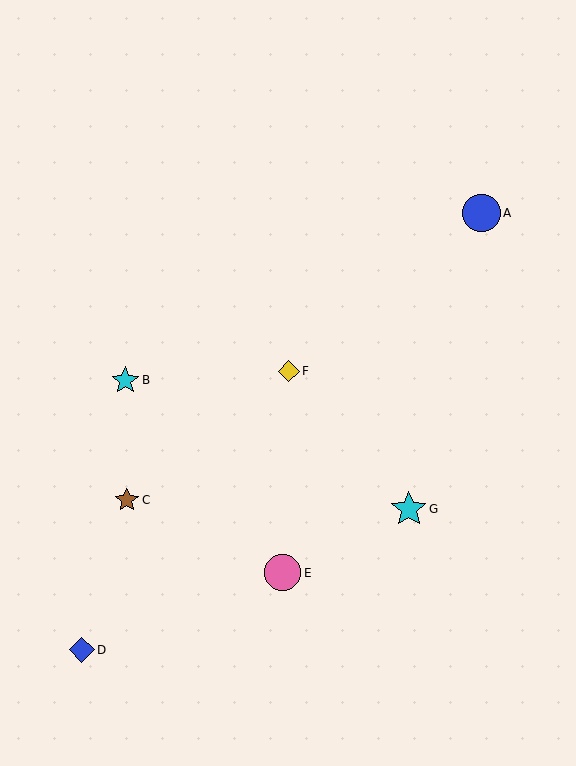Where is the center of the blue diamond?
The center of the blue diamond is at (82, 650).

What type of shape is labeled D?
Shape D is a blue diamond.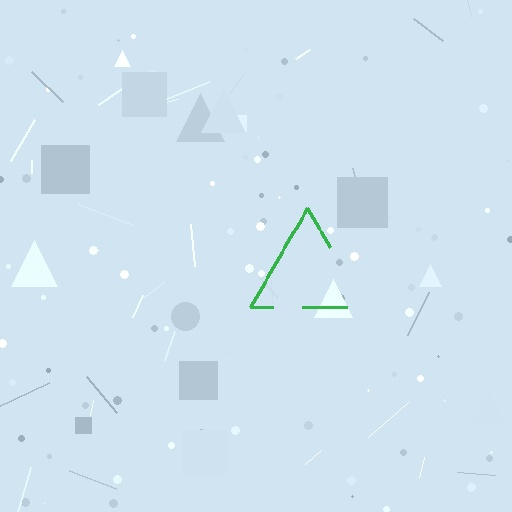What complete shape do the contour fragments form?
The contour fragments form a triangle.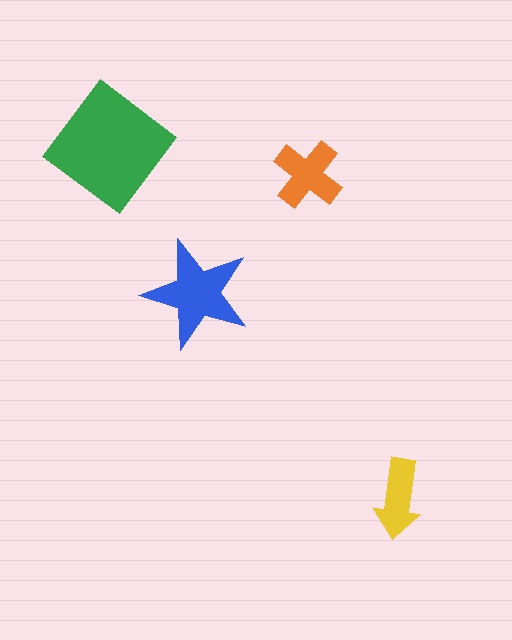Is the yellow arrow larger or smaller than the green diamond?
Smaller.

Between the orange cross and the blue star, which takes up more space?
The blue star.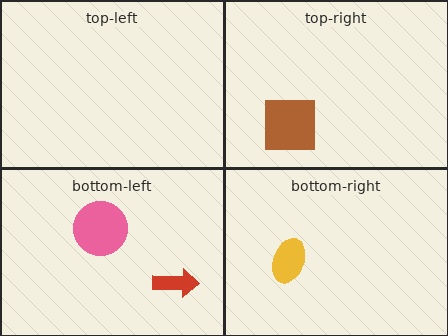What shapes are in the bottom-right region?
The yellow ellipse.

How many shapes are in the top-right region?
1.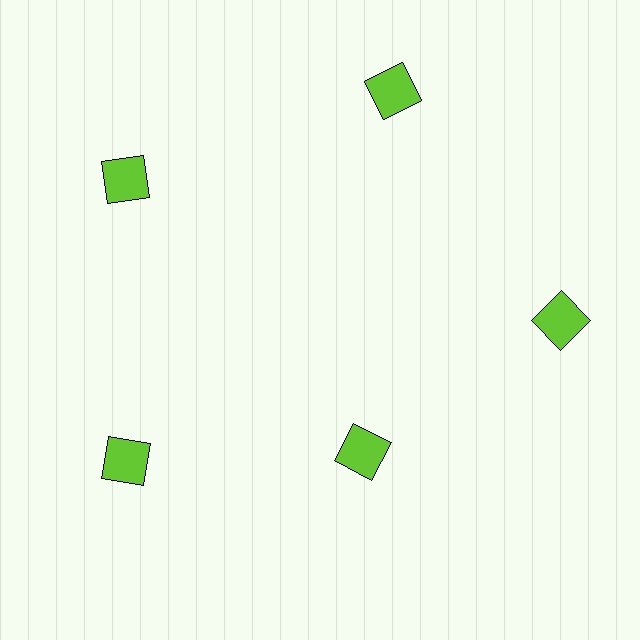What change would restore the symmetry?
The symmetry would be restored by moving it outward, back onto the ring so that all 5 squares sit at equal angles and equal distance from the center.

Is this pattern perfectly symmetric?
No. The 5 lime squares are arranged in a ring, but one element near the 5 o'clock position is pulled inward toward the center, breaking the 5-fold rotational symmetry.